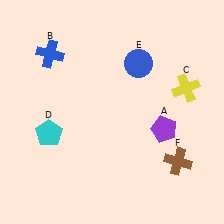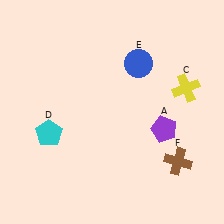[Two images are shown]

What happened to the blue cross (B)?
The blue cross (B) was removed in Image 2. It was in the top-left area of Image 1.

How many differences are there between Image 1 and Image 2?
There is 1 difference between the two images.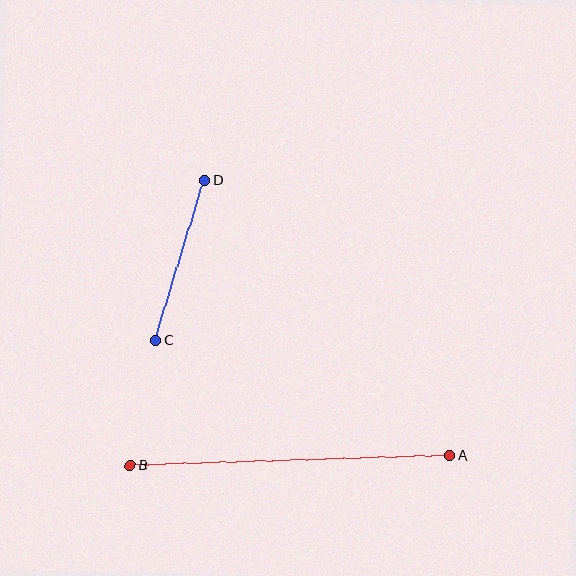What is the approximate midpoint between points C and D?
The midpoint is at approximately (180, 260) pixels.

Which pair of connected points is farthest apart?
Points A and B are farthest apart.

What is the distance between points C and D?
The distance is approximately 167 pixels.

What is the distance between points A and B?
The distance is approximately 320 pixels.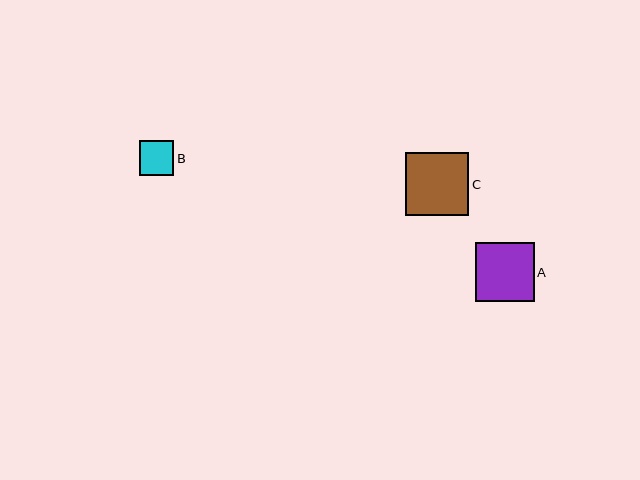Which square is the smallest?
Square B is the smallest with a size of approximately 34 pixels.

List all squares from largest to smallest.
From largest to smallest: C, A, B.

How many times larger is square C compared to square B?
Square C is approximately 1.9 times the size of square B.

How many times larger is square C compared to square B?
Square C is approximately 1.9 times the size of square B.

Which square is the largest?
Square C is the largest with a size of approximately 63 pixels.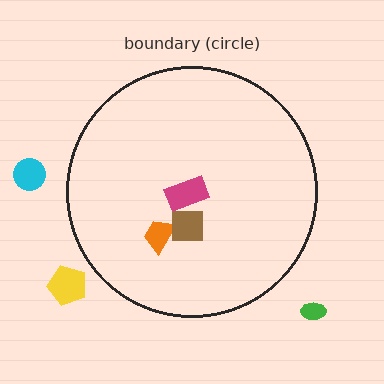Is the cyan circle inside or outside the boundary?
Outside.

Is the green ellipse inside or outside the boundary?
Outside.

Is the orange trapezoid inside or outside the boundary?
Inside.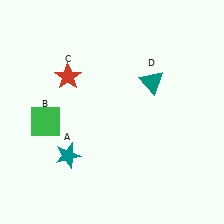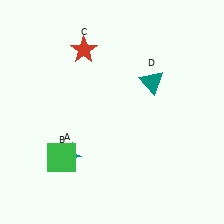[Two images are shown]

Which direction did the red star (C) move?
The red star (C) moved up.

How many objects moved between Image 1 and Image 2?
2 objects moved between the two images.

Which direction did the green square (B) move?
The green square (B) moved down.